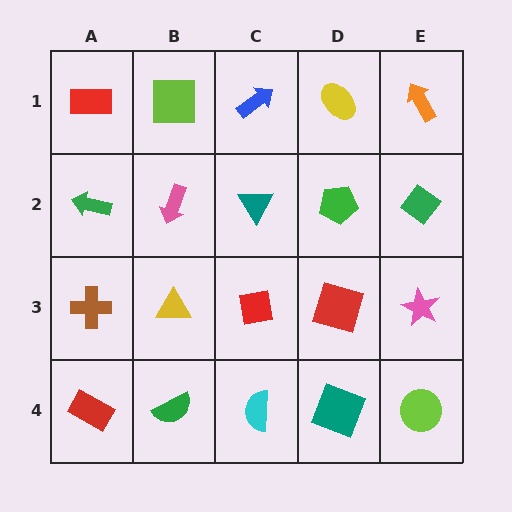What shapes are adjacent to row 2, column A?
A red rectangle (row 1, column A), a brown cross (row 3, column A), a pink arrow (row 2, column B).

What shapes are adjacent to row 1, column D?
A green pentagon (row 2, column D), a blue arrow (row 1, column C), an orange arrow (row 1, column E).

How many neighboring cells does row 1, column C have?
3.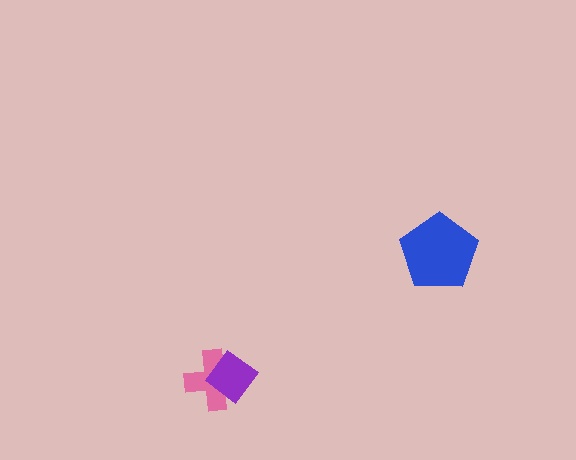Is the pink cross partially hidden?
Yes, it is partially covered by another shape.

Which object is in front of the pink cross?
The purple diamond is in front of the pink cross.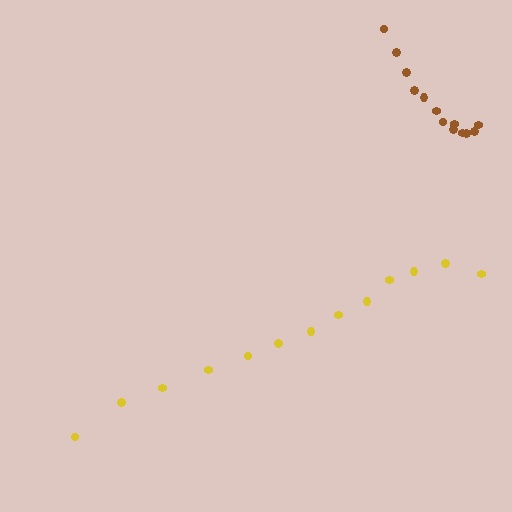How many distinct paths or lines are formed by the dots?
There are 2 distinct paths.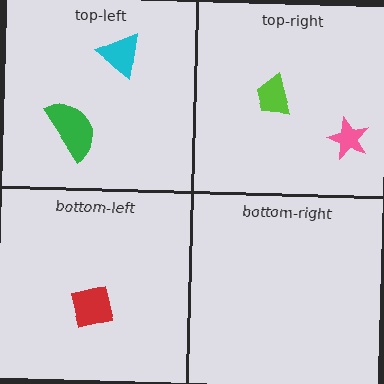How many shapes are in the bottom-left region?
1.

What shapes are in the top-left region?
The green semicircle, the cyan triangle.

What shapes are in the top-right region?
The lime trapezoid, the pink star.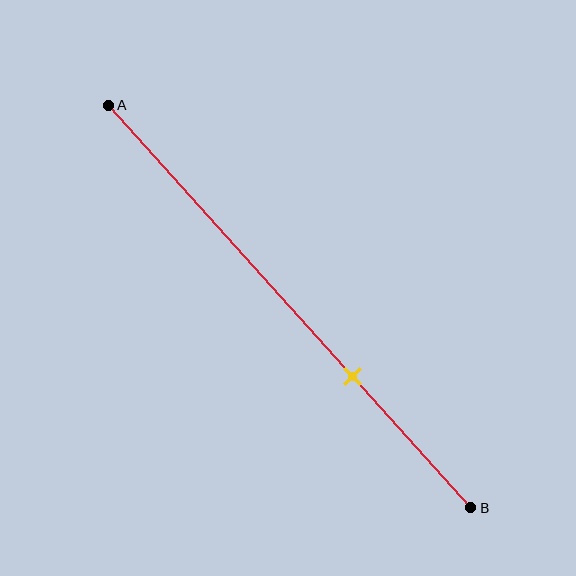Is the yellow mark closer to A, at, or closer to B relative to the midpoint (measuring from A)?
The yellow mark is closer to point B than the midpoint of segment AB.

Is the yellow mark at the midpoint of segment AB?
No, the mark is at about 65% from A, not at the 50% midpoint.